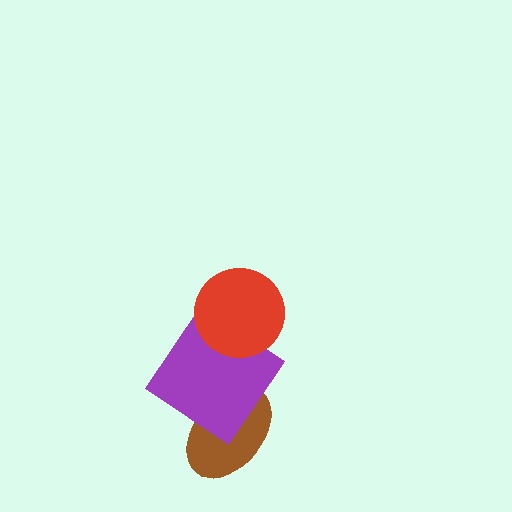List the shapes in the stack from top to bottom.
From top to bottom: the red circle, the purple diamond, the brown ellipse.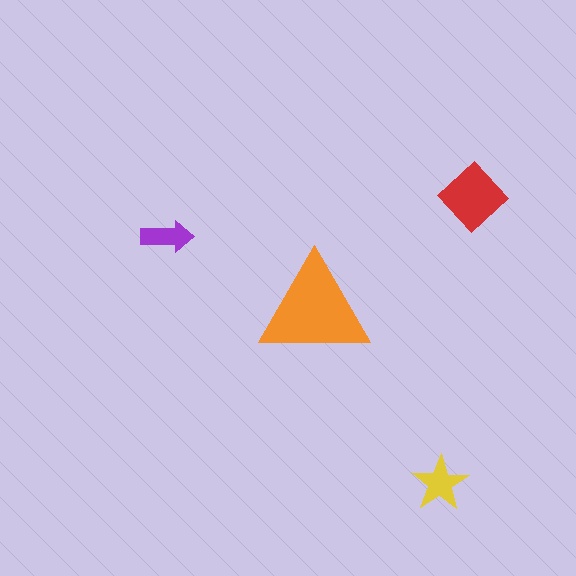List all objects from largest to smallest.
The orange triangle, the red diamond, the yellow star, the purple arrow.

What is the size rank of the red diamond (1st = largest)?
2nd.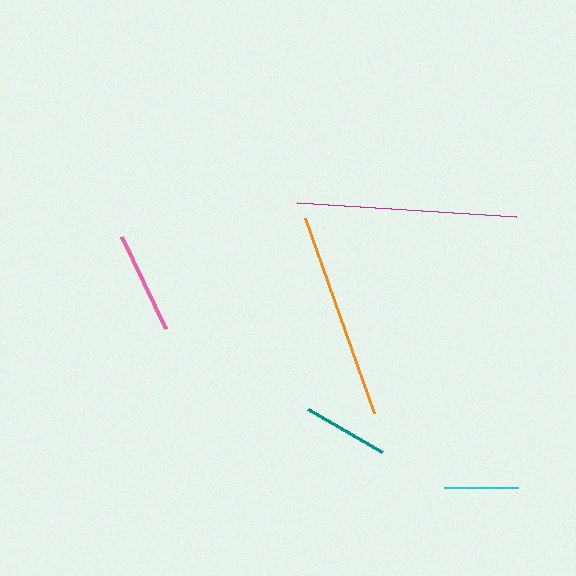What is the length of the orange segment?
The orange segment is approximately 206 pixels long.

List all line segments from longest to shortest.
From longest to shortest: magenta, orange, pink, teal, cyan.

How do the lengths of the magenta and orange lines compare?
The magenta and orange lines are approximately the same length.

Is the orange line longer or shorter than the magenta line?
The magenta line is longer than the orange line.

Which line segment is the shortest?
The cyan line is the shortest at approximately 74 pixels.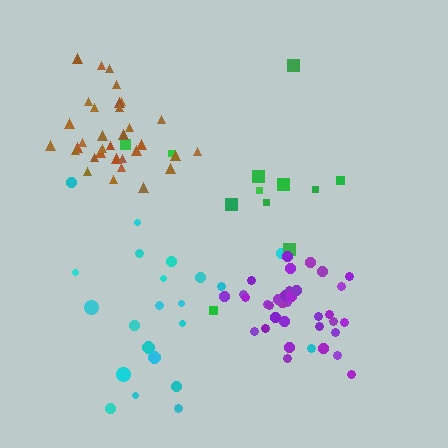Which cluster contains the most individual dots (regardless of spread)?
Purple (35).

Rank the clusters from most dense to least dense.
brown, purple, cyan, green.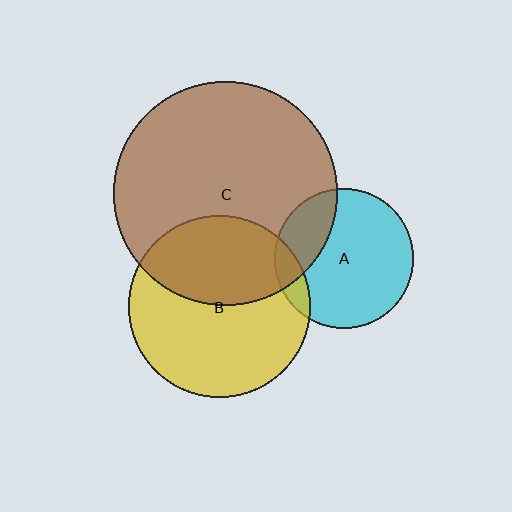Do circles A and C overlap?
Yes.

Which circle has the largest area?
Circle C (brown).